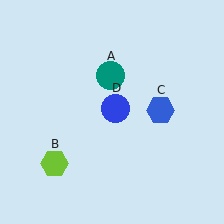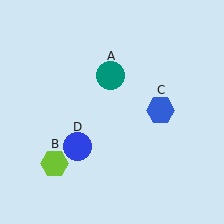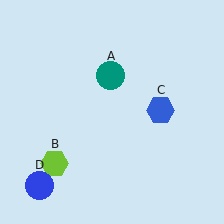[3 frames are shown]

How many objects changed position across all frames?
1 object changed position: blue circle (object D).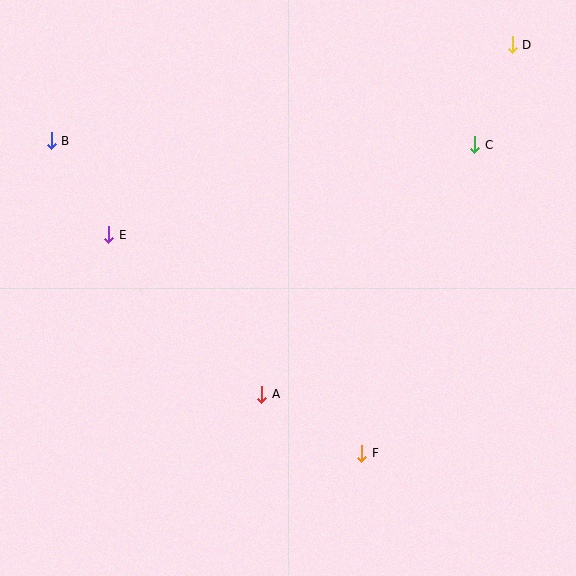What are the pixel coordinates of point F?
Point F is at (362, 453).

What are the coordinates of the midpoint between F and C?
The midpoint between F and C is at (418, 299).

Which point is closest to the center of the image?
Point A at (262, 394) is closest to the center.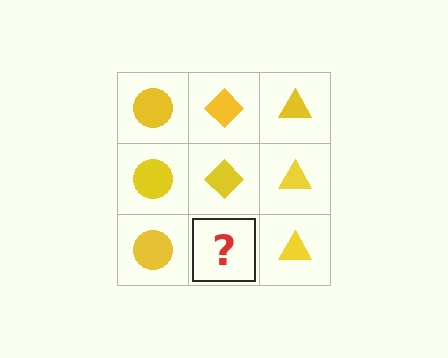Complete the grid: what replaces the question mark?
The question mark should be replaced with a yellow diamond.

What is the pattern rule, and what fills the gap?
The rule is that each column has a consistent shape. The gap should be filled with a yellow diamond.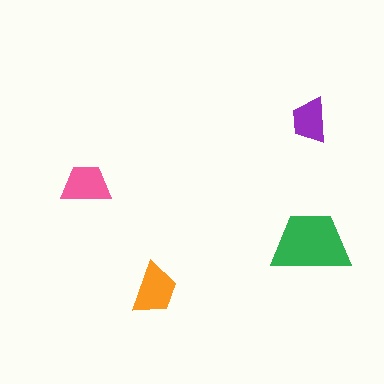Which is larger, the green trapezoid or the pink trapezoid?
The green one.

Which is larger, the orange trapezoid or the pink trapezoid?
The orange one.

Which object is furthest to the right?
The green trapezoid is rightmost.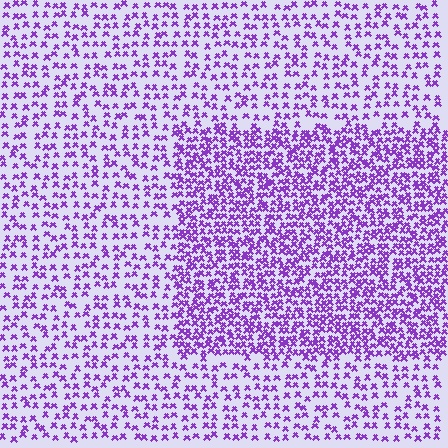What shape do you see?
I see a rectangle.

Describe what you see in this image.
The image contains small purple elements arranged at two different densities. A rectangle-shaped region is visible where the elements are more densely packed than the surrounding area.